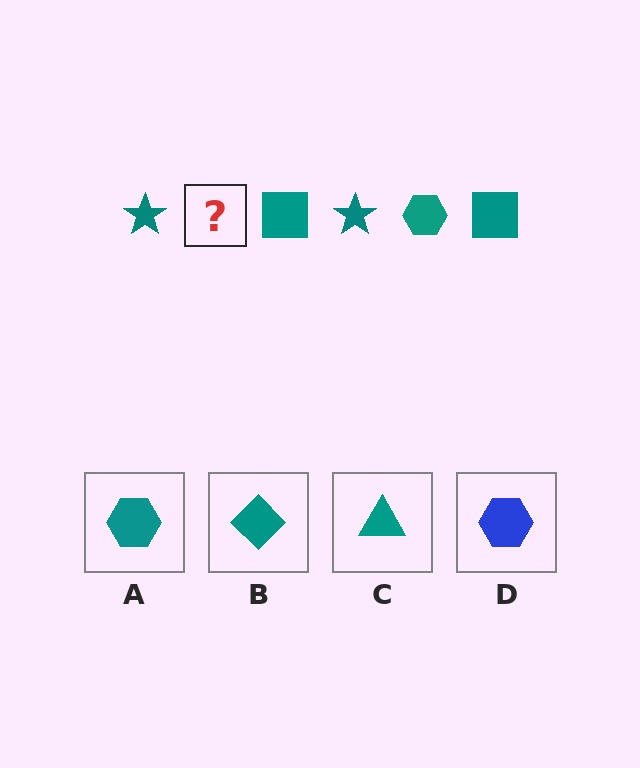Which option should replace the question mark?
Option A.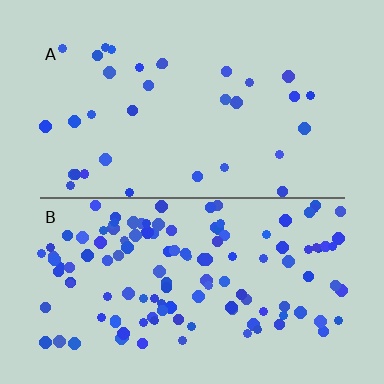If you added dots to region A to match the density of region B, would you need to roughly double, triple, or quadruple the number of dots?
Approximately quadruple.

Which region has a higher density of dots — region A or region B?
B (the bottom).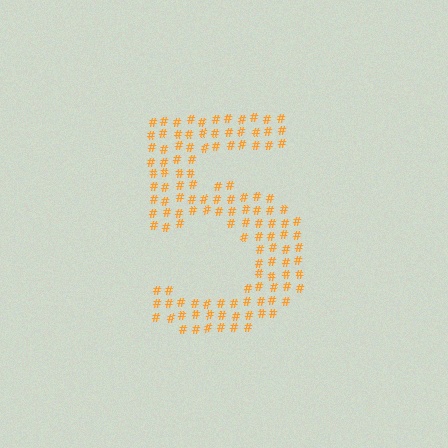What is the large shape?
The large shape is the digit 5.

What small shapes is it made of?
It is made of small hash symbols.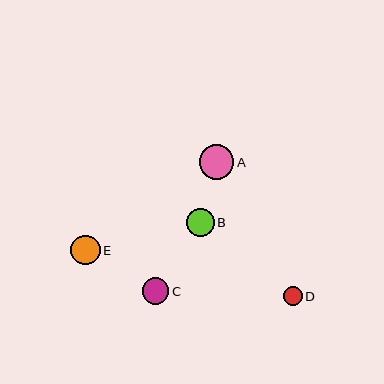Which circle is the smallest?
Circle D is the smallest with a size of approximately 19 pixels.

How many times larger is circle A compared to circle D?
Circle A is approximately 1.8 times the size of circle D.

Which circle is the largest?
Circle A is the largest with a size of approximately 34 pixels.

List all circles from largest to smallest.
From largest to smallest: A, E, B, C, D.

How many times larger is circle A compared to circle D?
Circle A is approximately 1.8 times the size of circle D.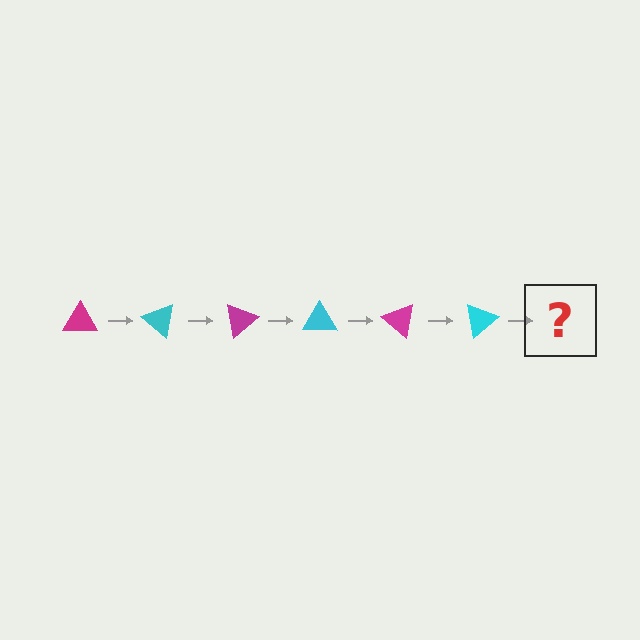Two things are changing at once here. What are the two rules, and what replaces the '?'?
The two rules are that it rotates 40 degrees each step and the color cycles through magenta and cyan. The '?' should be a magenta triangle, rotated 240 degrees from the start.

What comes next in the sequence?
The next element should be a magenta triangle, rotated 240 degrees from the start.